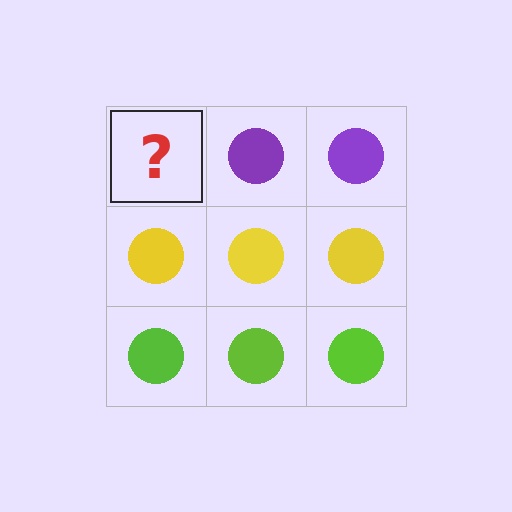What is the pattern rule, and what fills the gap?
The rule is that each row has a consistent color. The gap should be filled with a purple circle.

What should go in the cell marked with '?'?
The missing cell should contain a purple circle.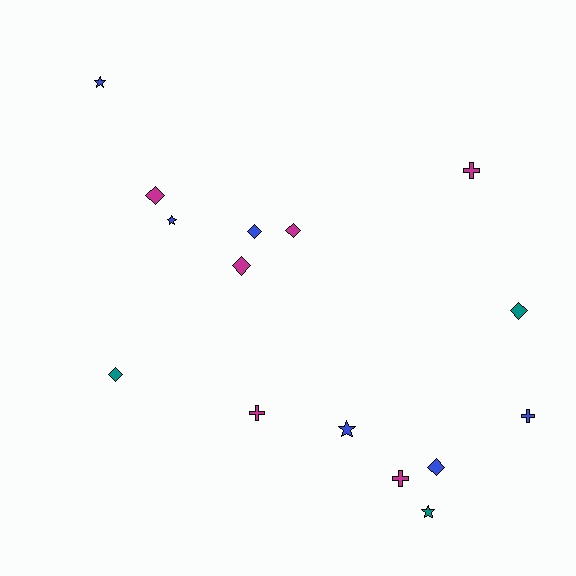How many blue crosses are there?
There is 1 blue cross.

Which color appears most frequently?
Blue, with 6 objects.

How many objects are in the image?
There are 15 objects.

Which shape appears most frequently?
Diamond, with 7 objects.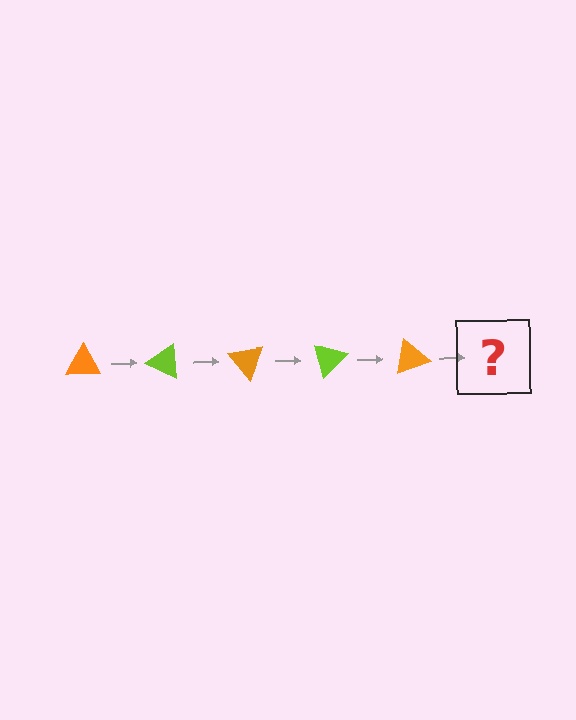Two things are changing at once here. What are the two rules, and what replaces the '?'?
The two rules are that it rotates 25 degrees each step and the color cycles through orange and lime. The '?' should be a lime triangle, rotated 125 degrees from the start.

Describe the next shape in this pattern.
It should be a lime triangle, rotated 125 degrees from the start.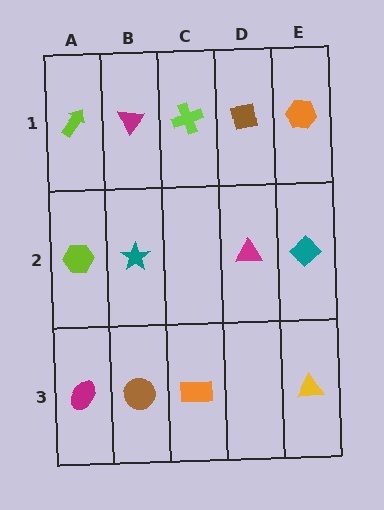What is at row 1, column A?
A lime arrow.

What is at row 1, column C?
A lime cross.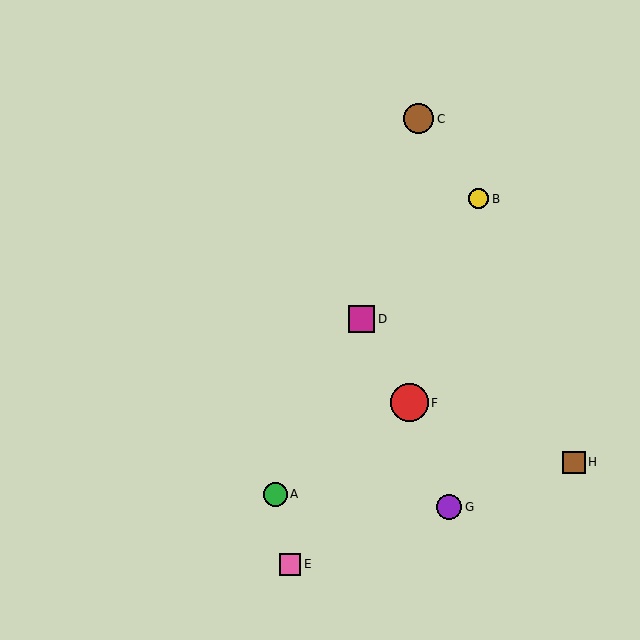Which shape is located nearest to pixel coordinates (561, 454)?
The brown square (labeled H) at (574, 462) is nearest to that location.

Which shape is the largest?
The red circle (labeled F) is the largest.